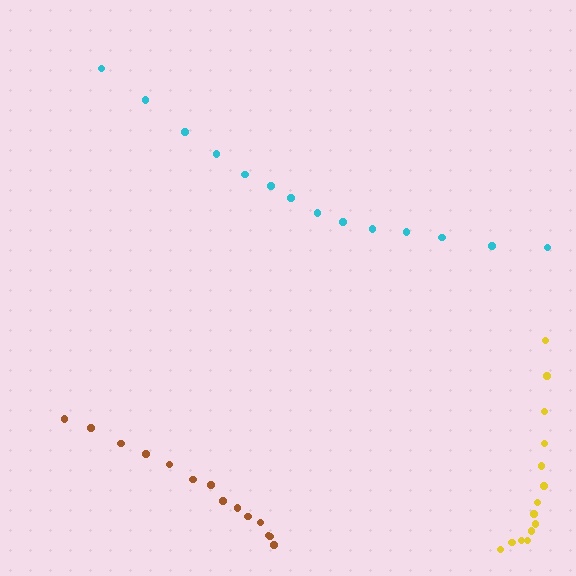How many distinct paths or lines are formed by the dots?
There are 3 distinct paths.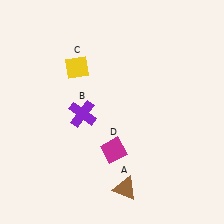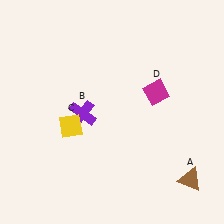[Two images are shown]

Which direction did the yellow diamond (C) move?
The yellow diamond (C) moved down.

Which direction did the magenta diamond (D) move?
The magenta diamond (D) moved up.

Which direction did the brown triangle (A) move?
The brown triangle (A) moved right.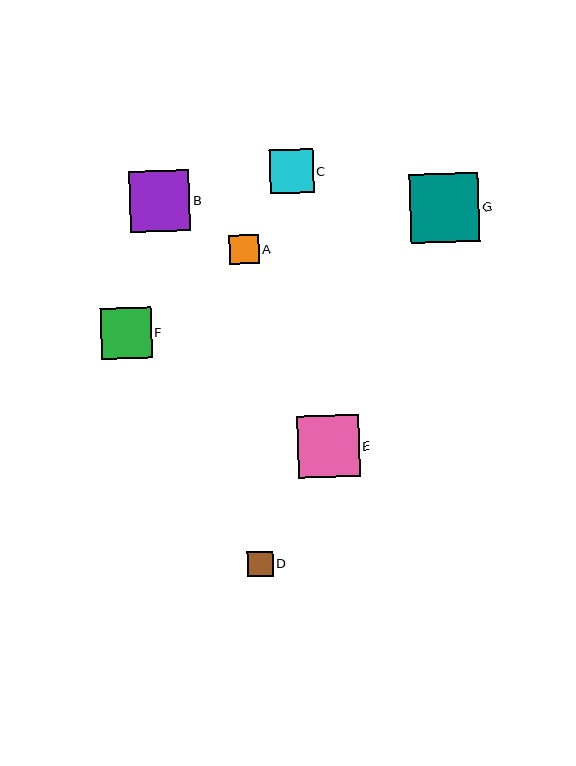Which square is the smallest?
Square D is the smallest with a size of approximately 25 pixels.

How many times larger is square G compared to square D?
Square G is approximately 2.7 times the size of square D.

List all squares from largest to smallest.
From largest to smallest: G, E, B, F, C, A, D.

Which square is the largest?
Square G is the largest with a size of approximately 69 pixels.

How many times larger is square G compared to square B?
Square G is approximately 1.2 times the size of square B.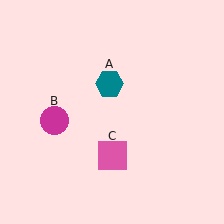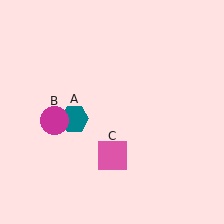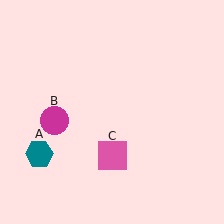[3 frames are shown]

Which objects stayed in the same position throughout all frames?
Magenta circle (object B) and pink square (object C) remained stationary.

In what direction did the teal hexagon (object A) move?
The teal hexagon (object A) moved down and to the left.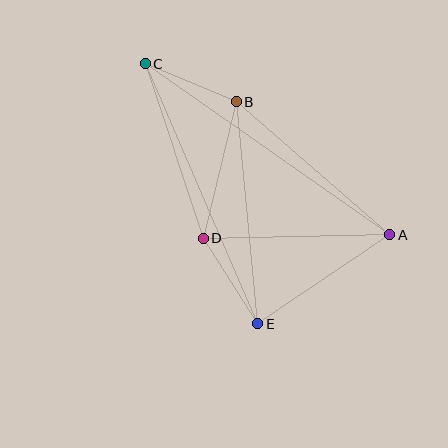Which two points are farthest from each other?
Points A and C are farthest from each other.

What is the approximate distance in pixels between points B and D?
The distance between B and D is approximately 140 pixels.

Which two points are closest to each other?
Points B and C are closest to each other.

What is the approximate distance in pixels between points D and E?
The distance between D and E is approximately 102 pixels.